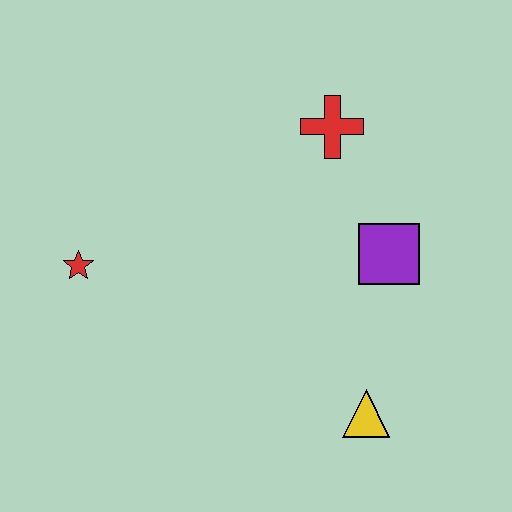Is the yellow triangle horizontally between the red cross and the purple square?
Yes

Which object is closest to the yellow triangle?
The purple square is closest to the yellow triangle.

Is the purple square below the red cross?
Yes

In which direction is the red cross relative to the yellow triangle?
The red cross is above the yellow triangle.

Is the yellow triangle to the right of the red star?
Yes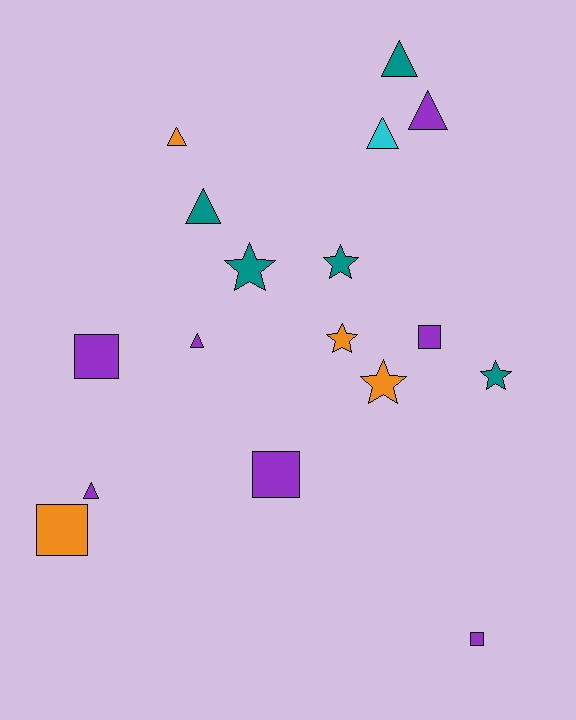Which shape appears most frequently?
Triangle, with 7 objects.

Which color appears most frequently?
Purple, with 7 objects.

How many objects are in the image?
There are 17 objects.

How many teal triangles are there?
There are 2 teal triangles.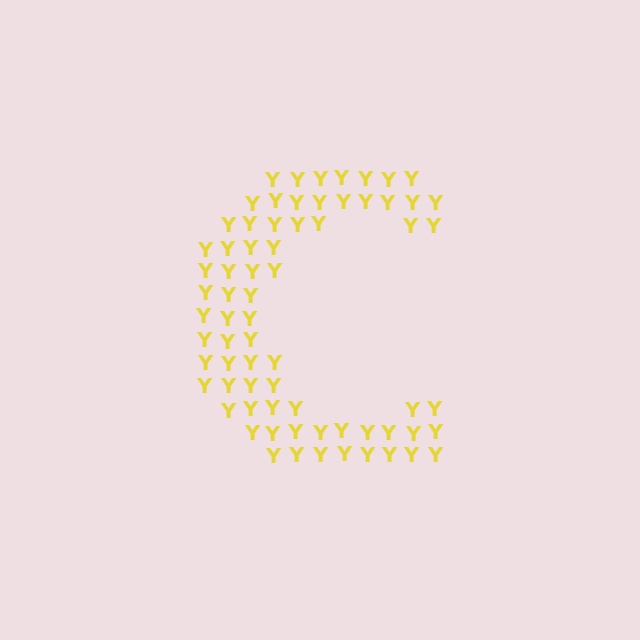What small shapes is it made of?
It is made of small letter Y's.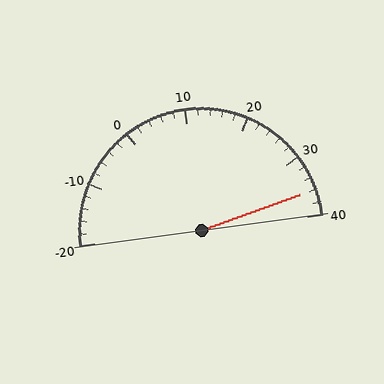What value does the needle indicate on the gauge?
The needle indicates approximately 36.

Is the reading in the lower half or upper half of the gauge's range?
The reading is in the upper half of the range (-20 to 40).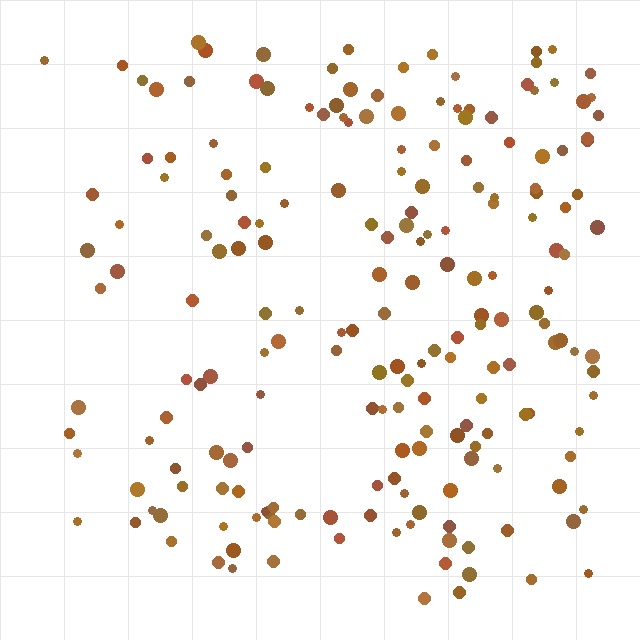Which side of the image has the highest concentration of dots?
The right.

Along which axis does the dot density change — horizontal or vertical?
Horizontal.